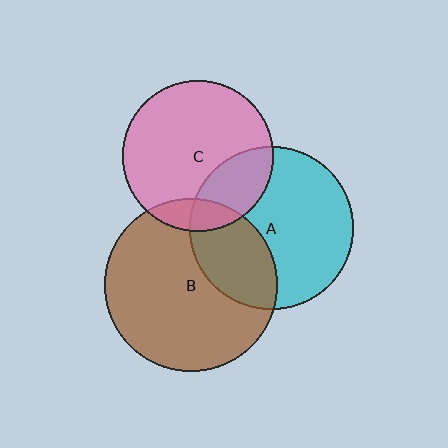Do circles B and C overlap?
Yes.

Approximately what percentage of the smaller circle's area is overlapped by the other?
Approximately 10%.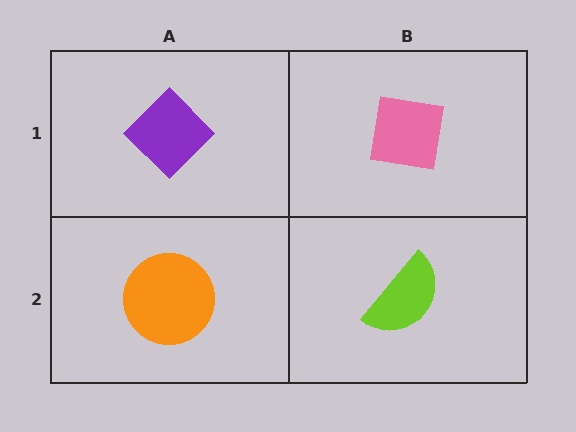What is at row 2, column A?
An orange circle.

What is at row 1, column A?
A purple diamond.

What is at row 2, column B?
A lime semicircle.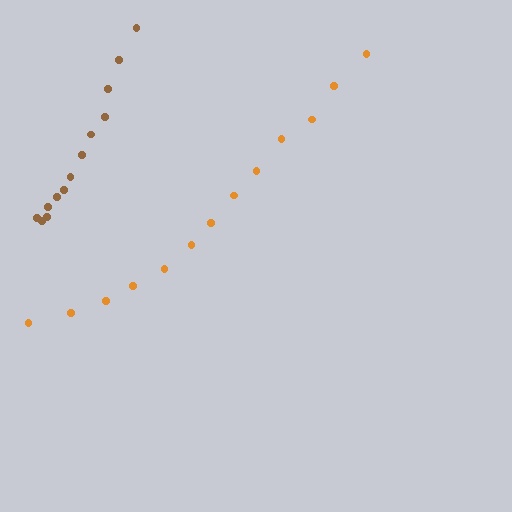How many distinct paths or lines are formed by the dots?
There are 2 distinct paths.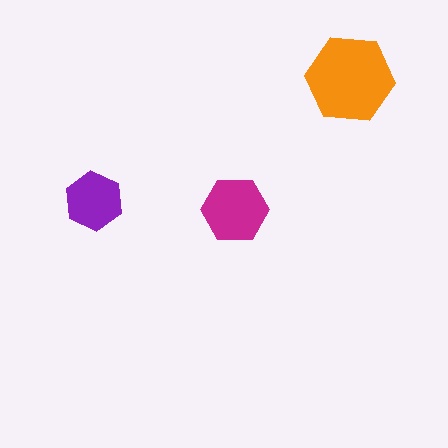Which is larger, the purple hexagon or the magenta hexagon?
The magenta one.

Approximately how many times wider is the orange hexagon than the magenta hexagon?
About 1.5 times wider.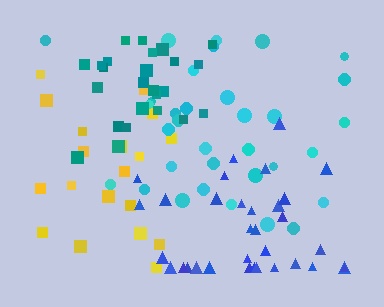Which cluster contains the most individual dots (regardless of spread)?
Cyan (34).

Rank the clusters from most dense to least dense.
teal, blue, yellow, cyan.